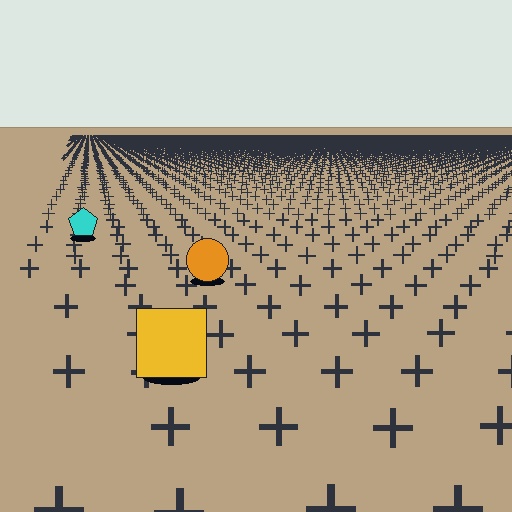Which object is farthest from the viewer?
The cyan pentagon is farthest from the viewer. It appears smaller and the ground texture around it is denser.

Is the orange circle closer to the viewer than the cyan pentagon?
Yes. The orange circle is closer — you can tell from the texture gradient: the ground texture is coarser near it.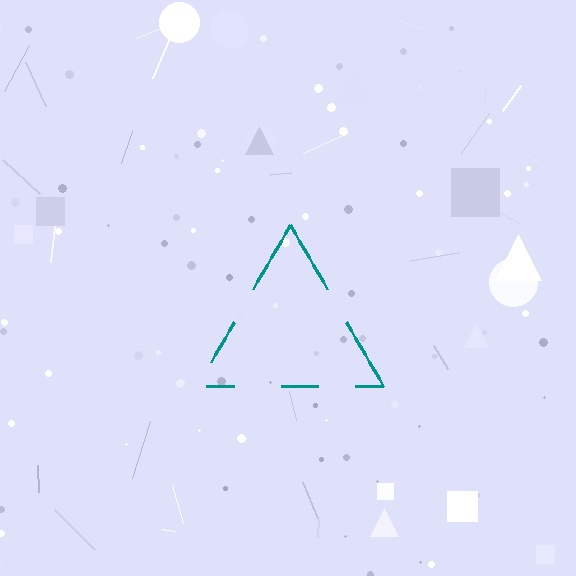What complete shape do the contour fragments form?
The contour fragments form a triangle.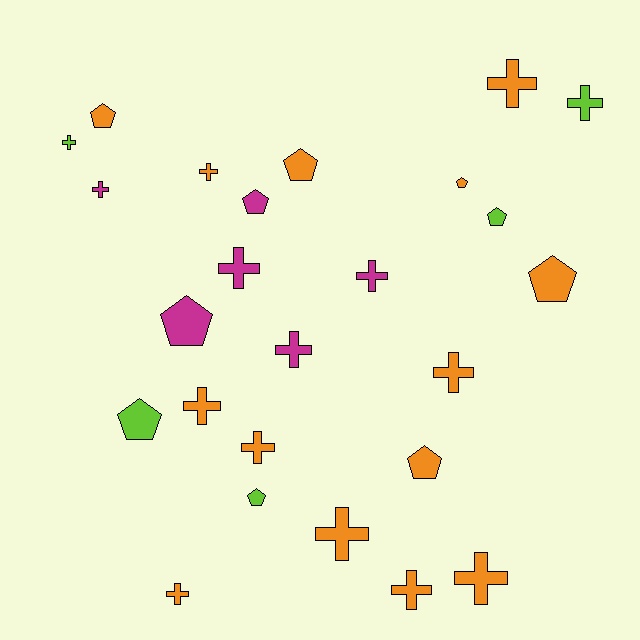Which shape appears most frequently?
Cross, with 15 objects.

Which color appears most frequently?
Orange, with 14 objects.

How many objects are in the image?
There are 25 objects.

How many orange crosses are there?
There are 9 orange crosses.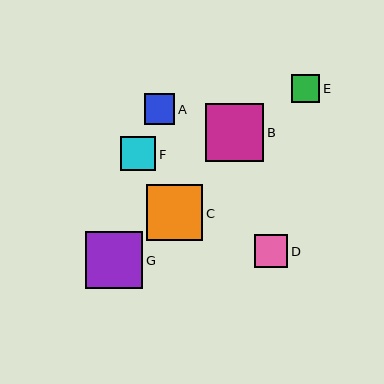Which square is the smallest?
Square E is the smallest with a size of approximately 28 pixels.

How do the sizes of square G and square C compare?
Square G and square C are approximately the same size.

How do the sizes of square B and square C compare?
Square B and square C are approximately the same size.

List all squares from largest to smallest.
From largest to smallest: B, G, C, F, D, A, E.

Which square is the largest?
Square B is the largest with a size of approximately 58 pixels.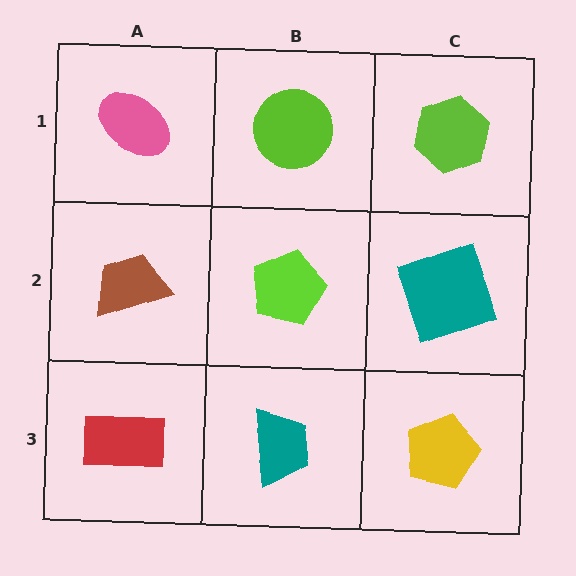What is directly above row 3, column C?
A teal square.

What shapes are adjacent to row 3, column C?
A teal square (row 2, column C), a teal trapezoid (row 3, column B).